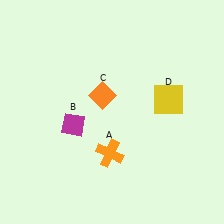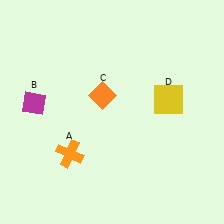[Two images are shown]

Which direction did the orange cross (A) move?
The orange cross (A) moved left.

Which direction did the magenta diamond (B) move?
The magenta diamond (B) moved left.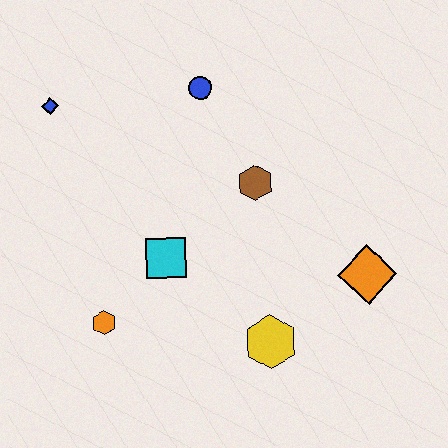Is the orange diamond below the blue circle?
Yes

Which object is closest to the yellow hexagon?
The orange diamond is closest to the yellow hexagon.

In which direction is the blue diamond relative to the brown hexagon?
The blue diamond is to the left of the brown hexagon.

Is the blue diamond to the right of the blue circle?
No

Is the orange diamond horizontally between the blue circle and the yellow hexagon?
No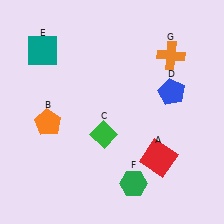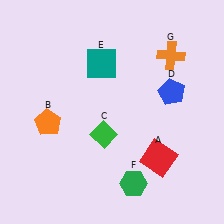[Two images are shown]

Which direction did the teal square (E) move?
The teal square (E) moved right.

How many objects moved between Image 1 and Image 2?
1 object moved between the two images.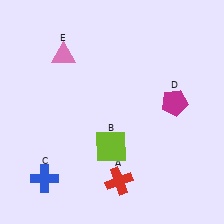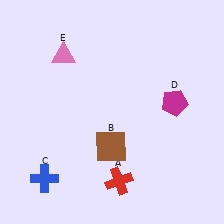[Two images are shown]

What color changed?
The square (B) changed from lime in Image 1 to brown in Image 2.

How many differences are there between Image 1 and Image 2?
There is 1 difference between the two images.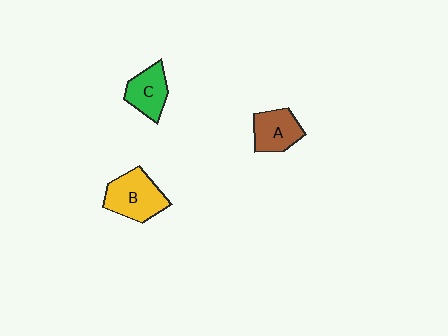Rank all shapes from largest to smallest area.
From largest to smallest: B (yellow), A (brown), C (green).